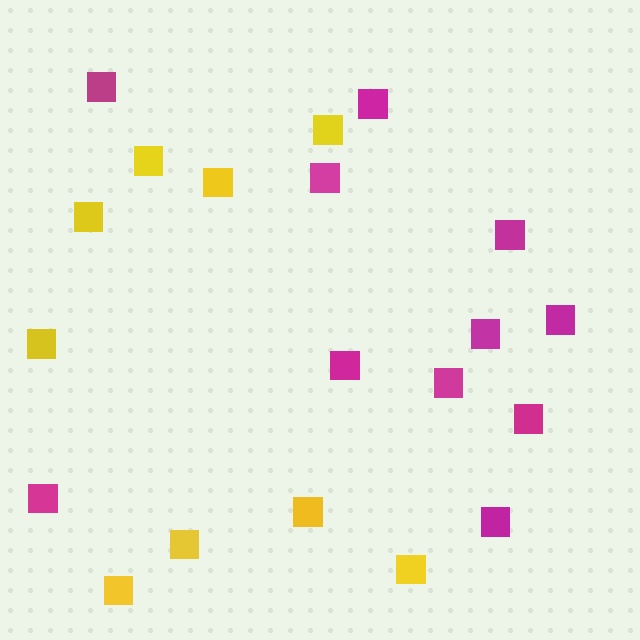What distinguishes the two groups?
There are 2 groups: one group of magenta squares (11) and one group of yellow squares (9).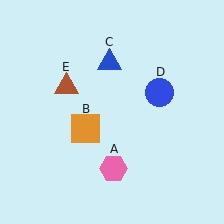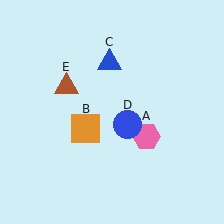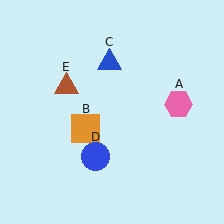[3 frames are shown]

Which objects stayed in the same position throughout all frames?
Orange square (object B) and blue triangle (object C) and brown triangle (object E) remained stationary.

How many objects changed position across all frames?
2 objects changed position: pink hexagon (object A), blue circle (object D).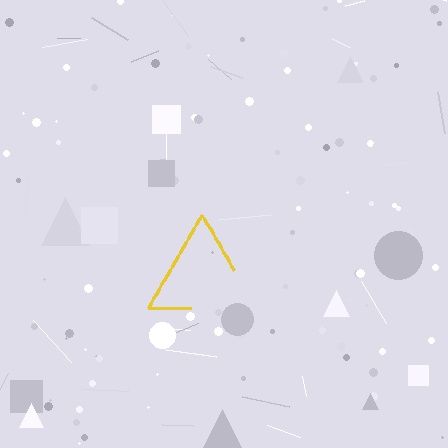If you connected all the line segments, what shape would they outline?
They would outline a triangle.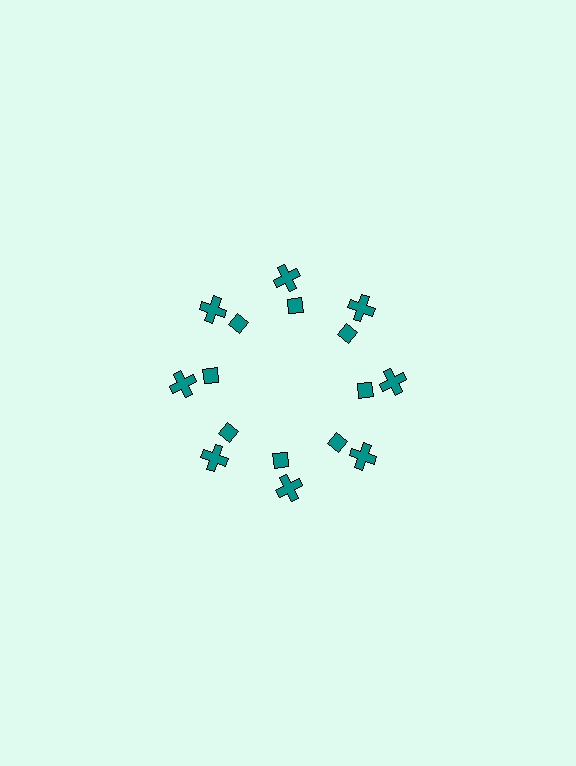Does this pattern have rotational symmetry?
Yes, this pattern has 8-fold rotational symmetry. It looks the same after rotating 45 degrees around the center.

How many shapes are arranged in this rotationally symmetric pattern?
There are 16 shapes, arranged in 8 groups of 2.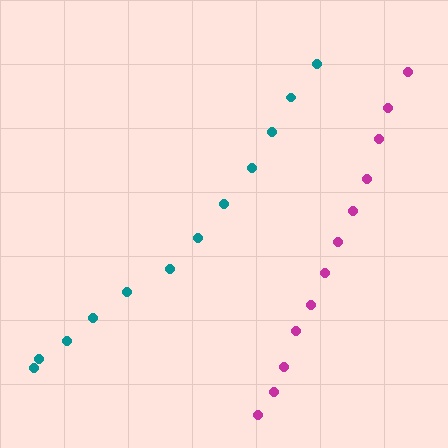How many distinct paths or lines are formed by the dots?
There are 2 distinct paths.